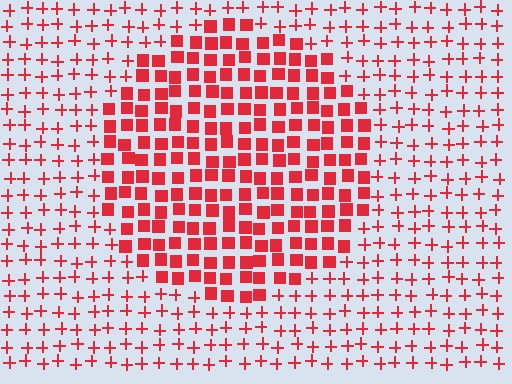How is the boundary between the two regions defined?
The boundary is defined by a change in element shape: squares inside vs. plus signs outside. All elements share the same color and spacing.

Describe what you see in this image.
The image is filled with small red elements arranged in a uniform grid. A circle-shaped region contains squares, while the surrounding area contains plus signs. The boundary is defined purely by the change in element shape.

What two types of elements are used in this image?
The image uses squares inside the circle region and plus signs outside it.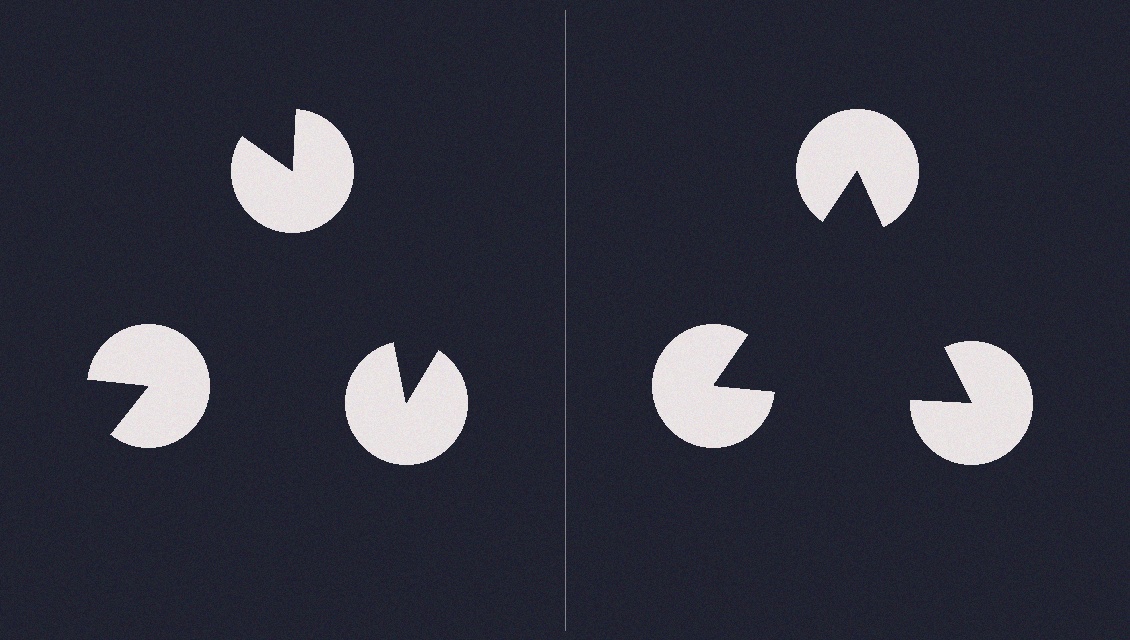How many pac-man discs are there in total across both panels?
6 — 3 on each side.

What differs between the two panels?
The pac-man discs are positioned identically on both sides; only the wedge orientations differ. On the right they align to a triangle; on the left they are misaligned.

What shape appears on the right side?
An illusory triangle.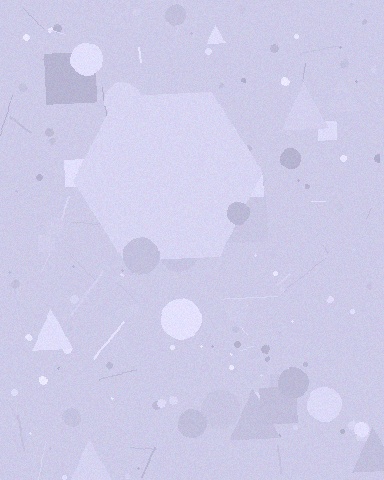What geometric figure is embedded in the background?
A hexagon is embedded in the background.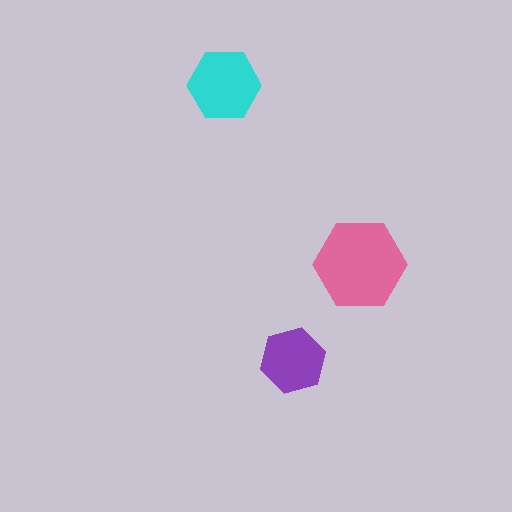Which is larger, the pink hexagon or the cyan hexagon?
The pink one.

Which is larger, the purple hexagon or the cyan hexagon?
The cyan one.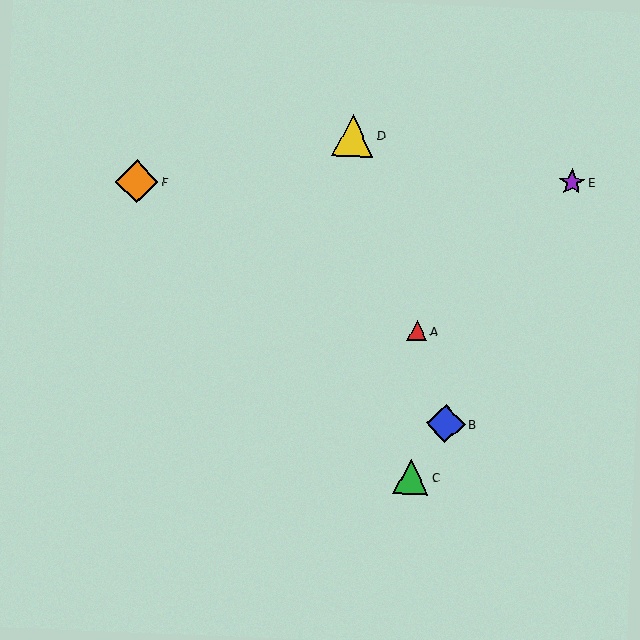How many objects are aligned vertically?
2 objects (A, C) are aligned vertically.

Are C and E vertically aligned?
No, C is at x≈411 and E is at x≈572.